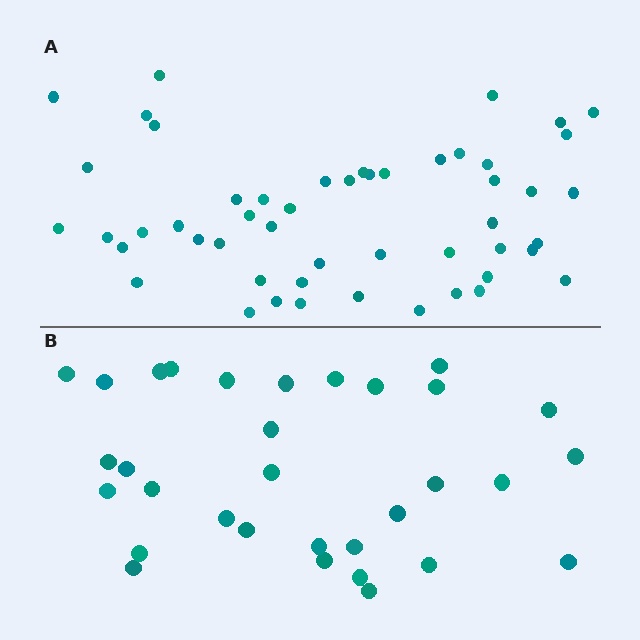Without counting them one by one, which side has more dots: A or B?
Region A (the top region) has more dots.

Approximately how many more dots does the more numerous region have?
Region A has approximately 20 more dots than region B.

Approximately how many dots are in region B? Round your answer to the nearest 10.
About 30 dots. (The exact count is 32, which rounds to 30.)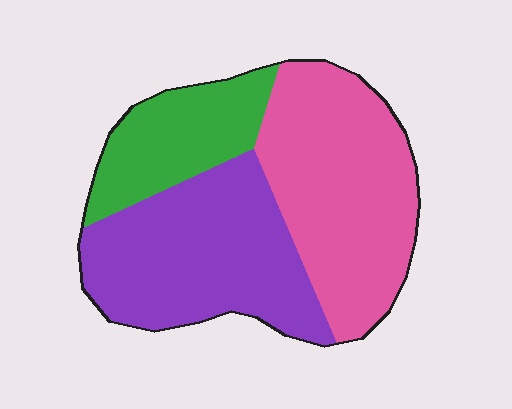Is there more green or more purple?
Purple.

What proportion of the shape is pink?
Pink covers roughly 40% of the shape.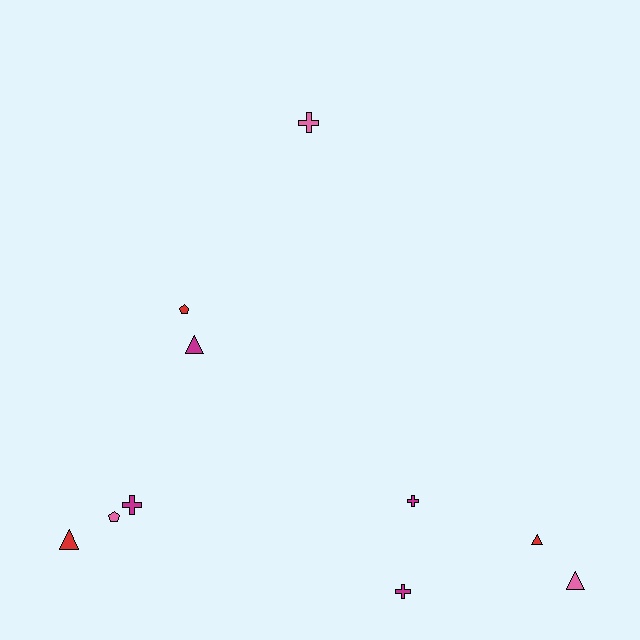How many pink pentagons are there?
There is 1 pink pentagon.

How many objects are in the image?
There are 10 objects.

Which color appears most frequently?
Magenta, with 4 objects.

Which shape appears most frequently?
Cross, with 4 objects.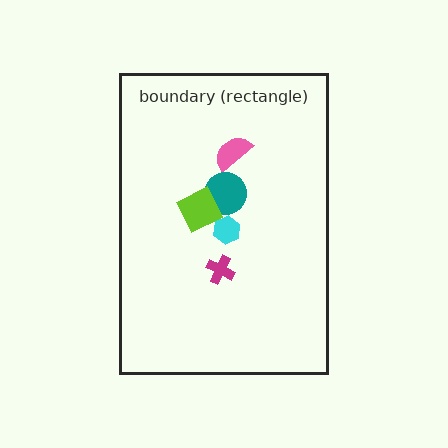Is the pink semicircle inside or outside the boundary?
Inside.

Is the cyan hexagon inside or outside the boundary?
Inside.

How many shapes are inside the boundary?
5 inside, 0 outside.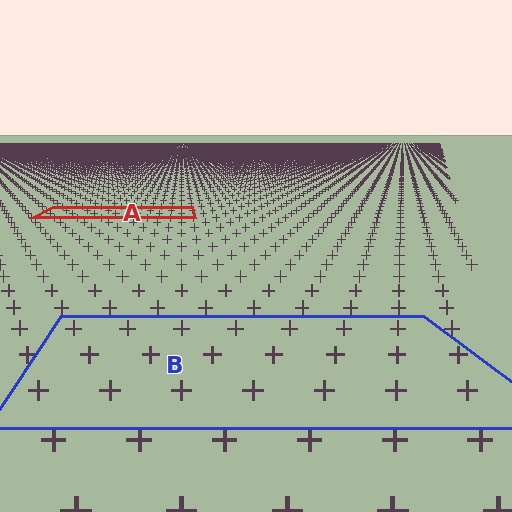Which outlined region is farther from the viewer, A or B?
Region A is farther from the viewer — the texture elements inside it appear smaller and more densely packed.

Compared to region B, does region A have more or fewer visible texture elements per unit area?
Region A has more texture elements per unit area — they are packed more densely because it is farther away.